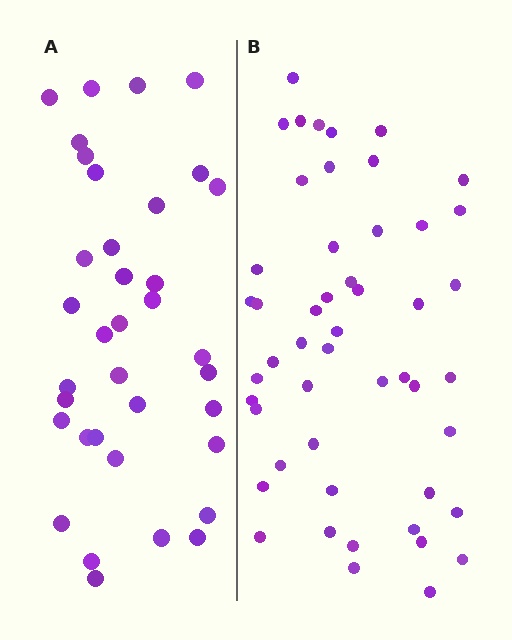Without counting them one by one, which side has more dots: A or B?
Region B (the right region) has more dots.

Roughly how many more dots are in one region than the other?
Region B has approximately 15 more dots than region A.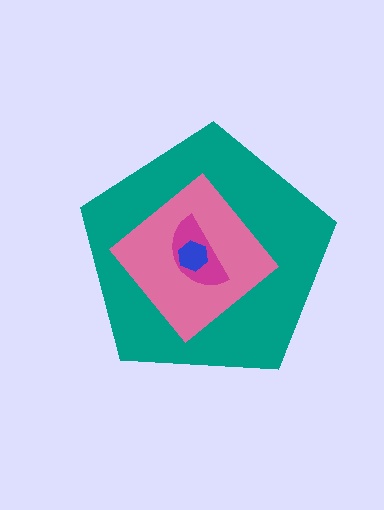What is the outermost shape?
The teal pentagon.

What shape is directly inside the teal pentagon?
The pink diamond.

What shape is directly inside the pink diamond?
The magenta semicircle.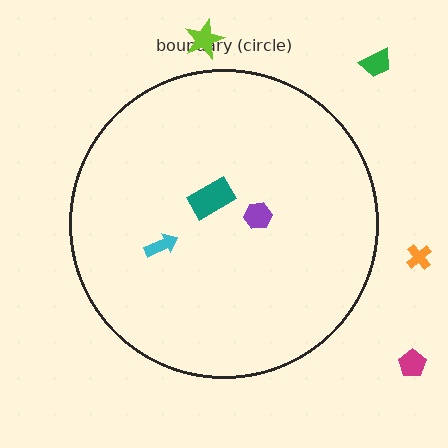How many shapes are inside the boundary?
3 inside, 4 outside.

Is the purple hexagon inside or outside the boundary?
Inside.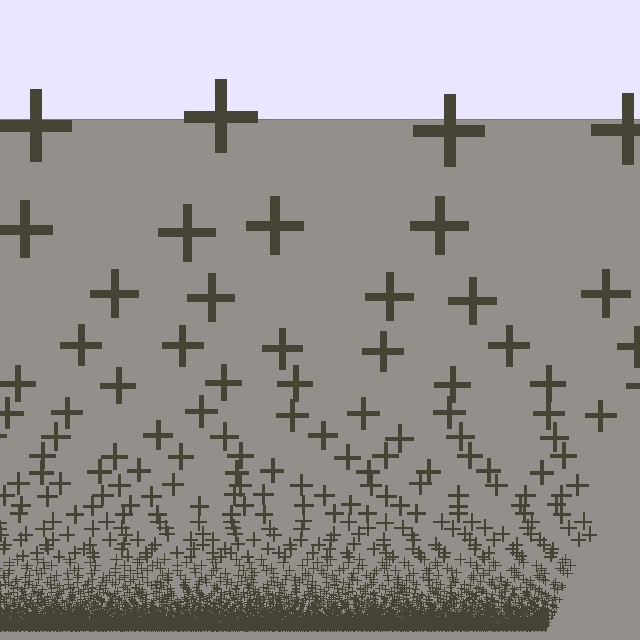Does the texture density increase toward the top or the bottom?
Density increases toward the bottom.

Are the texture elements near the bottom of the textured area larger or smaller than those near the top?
Smaller. The gradient is inverted — elements near the bottom are smaller and denser.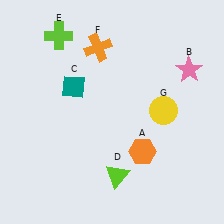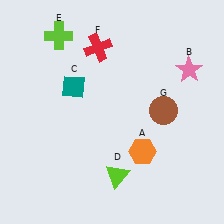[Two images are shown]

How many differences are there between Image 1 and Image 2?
There are 2 differences between the two images.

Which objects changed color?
F changed from orange to red. G changed from yellow to brown.